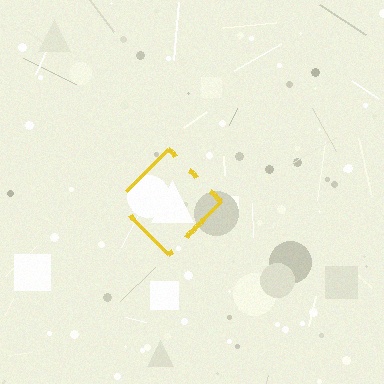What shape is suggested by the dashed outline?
The dashed outline suggests a diamond.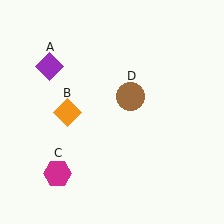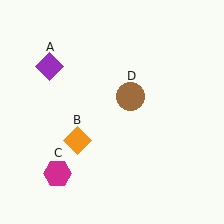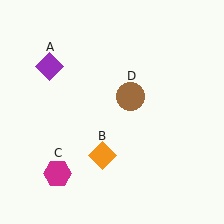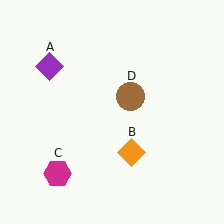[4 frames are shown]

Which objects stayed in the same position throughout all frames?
Purple diamond (object A) and magenta hexagon (object C) and brown circle (object D) remained stationary.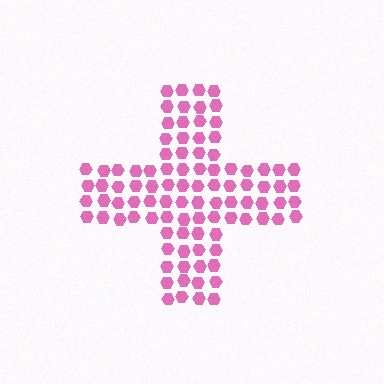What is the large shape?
The large shape is a cross.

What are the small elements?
The small elements are hexagons.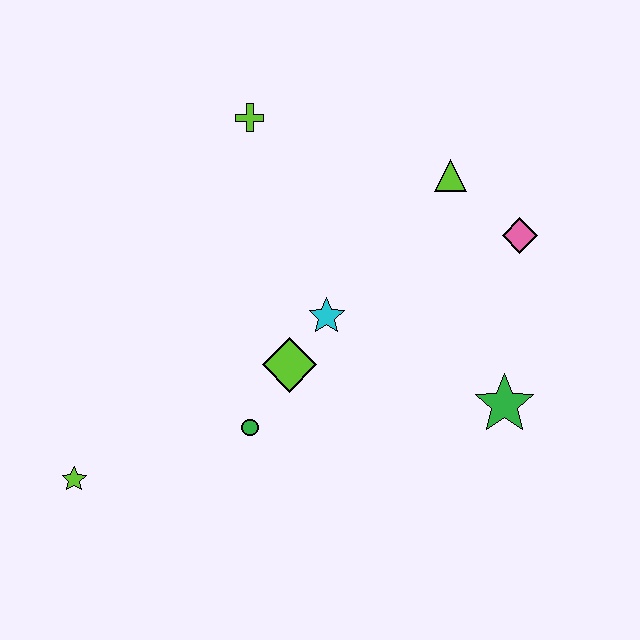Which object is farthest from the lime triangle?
The lime star is farthest from the lime triangle.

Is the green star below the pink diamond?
Yes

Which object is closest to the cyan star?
The lime diamond is closest to the cyan star.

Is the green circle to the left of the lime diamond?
Yes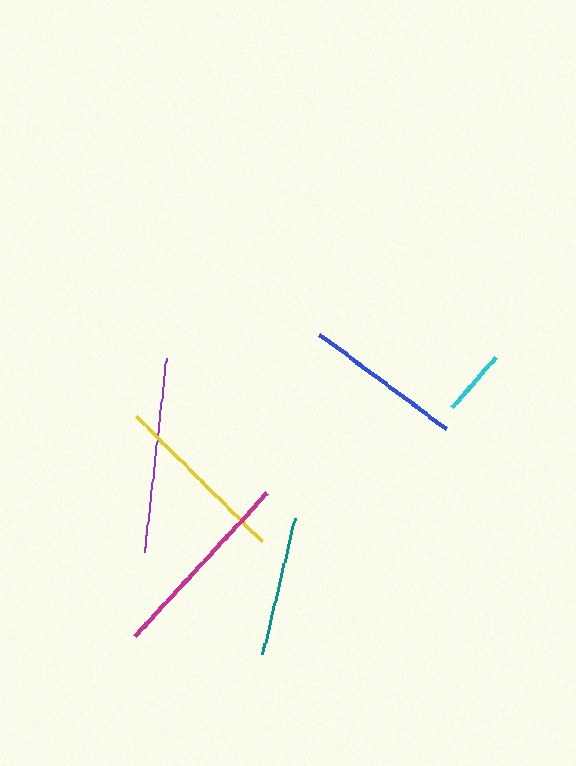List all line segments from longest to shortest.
From longest to shortest: purple, magenta, yellow, blue, teal, cyan.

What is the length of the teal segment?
The teal segment is approximately 141 pixels long.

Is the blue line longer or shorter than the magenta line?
The magenta line is longer than the blue line.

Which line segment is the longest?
The purple line is the longest at approximately 196 pixels.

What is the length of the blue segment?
The blue segment is approximately 158 pixels long.